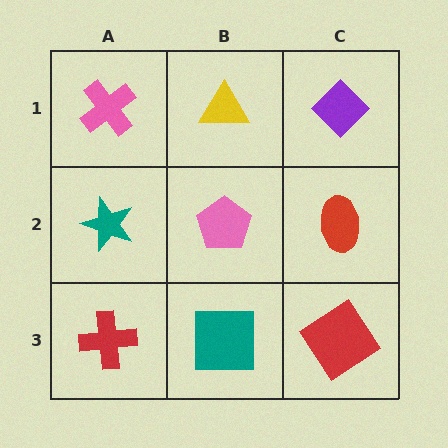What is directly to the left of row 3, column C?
A teal square.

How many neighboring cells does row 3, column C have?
2.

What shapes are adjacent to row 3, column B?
A pink pentagon (row 2, column B), a red cross (row 3, column A), a red diamond (row 3, column C).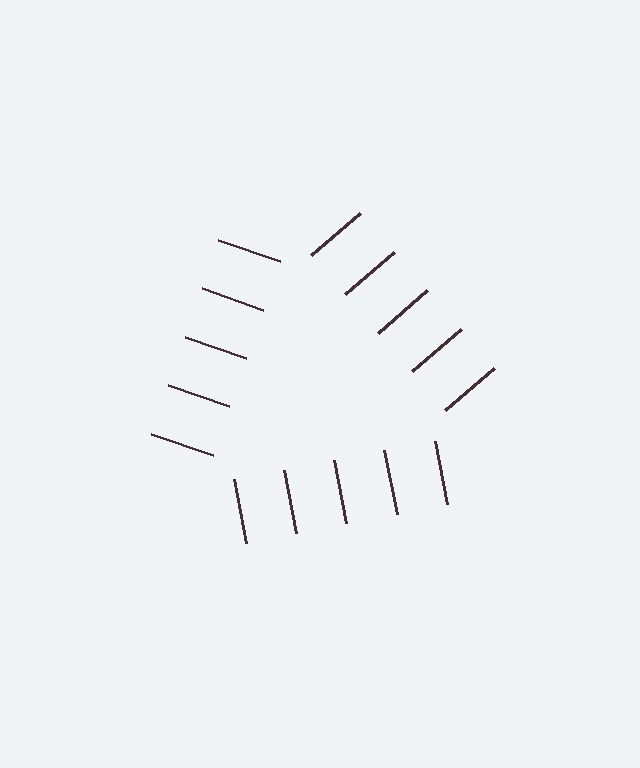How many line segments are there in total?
15 — 5 along each of the 3 edges.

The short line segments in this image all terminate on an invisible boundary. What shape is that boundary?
An illusory triangle — the line segments terminate on its edges but no continuous stroke is drawn.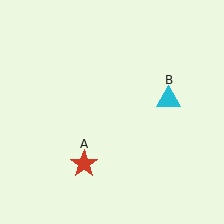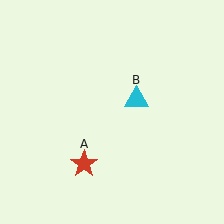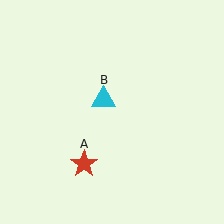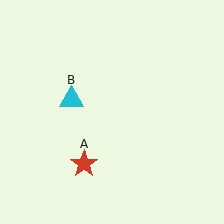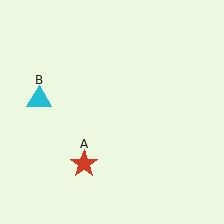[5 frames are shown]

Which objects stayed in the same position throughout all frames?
Red star (object A) remained stationary.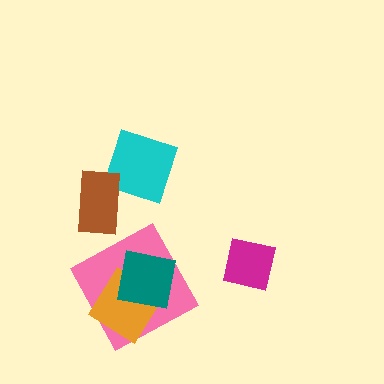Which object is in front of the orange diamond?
The teal square is in front of the orange diamond.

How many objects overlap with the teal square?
2 objects overlap with the teal square.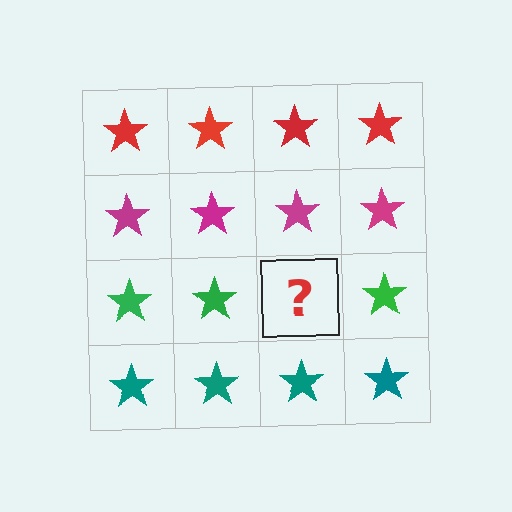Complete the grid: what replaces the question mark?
The question mark should be replaced with a green star.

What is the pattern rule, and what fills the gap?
The rule is that each row has a consistent color. The gap should be filled with a green star.